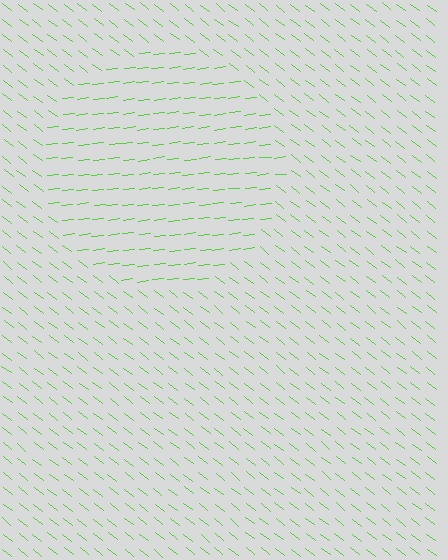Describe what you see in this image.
The image is filled with small lime line segments. A circle region in the image has lines oriented differently from the surrounding lines, creating a visible texture boundary.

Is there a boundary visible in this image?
Yes, there is a texture boundary formed by a change in line orientation.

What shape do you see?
I see a circle.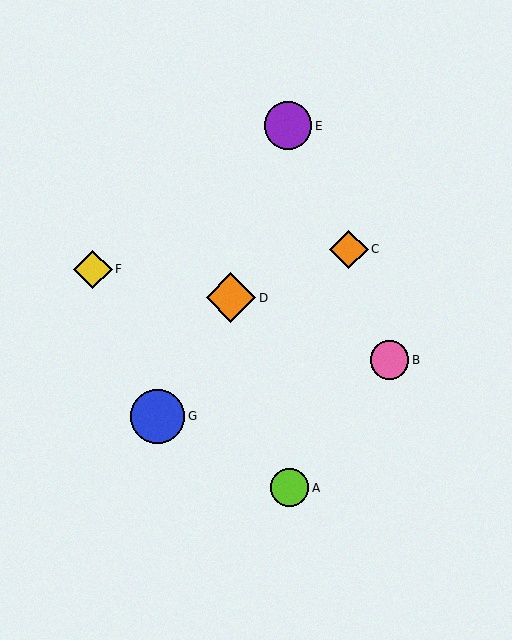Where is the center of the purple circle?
The center of the purple circle is at (288, 126).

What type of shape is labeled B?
Shape B is a pink circle.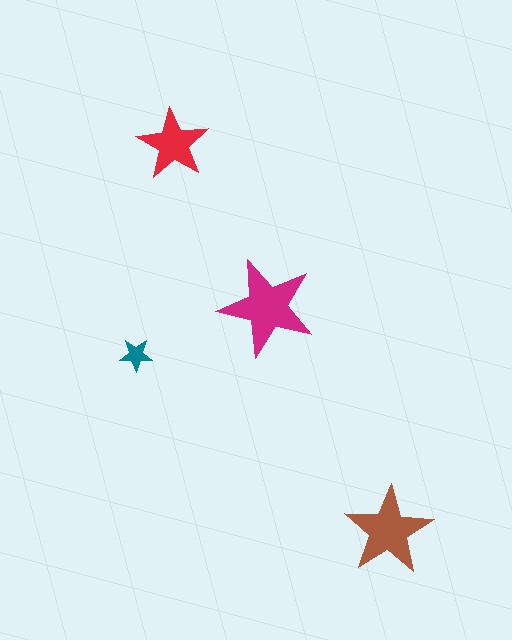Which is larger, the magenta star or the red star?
The magenta one.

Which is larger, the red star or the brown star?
The brown one.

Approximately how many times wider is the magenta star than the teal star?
About 3 times wider.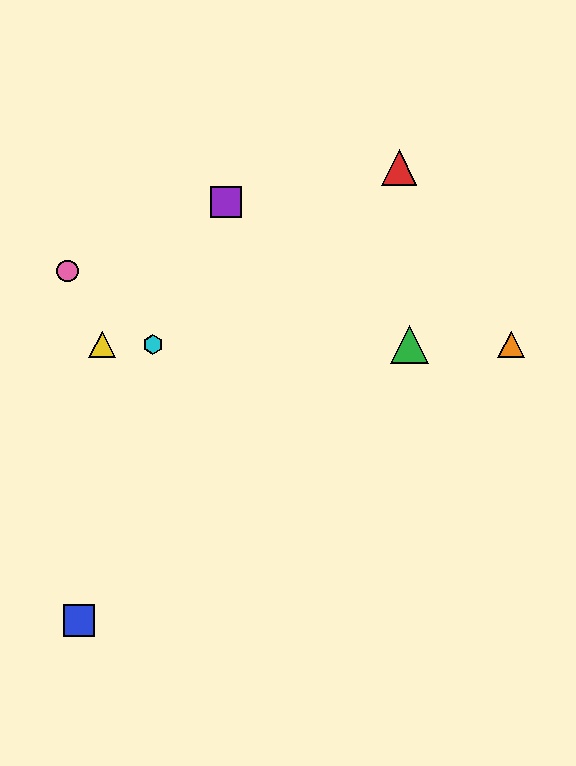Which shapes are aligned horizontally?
The green triangle, the yellow triangle, the orange triangle, the cyan hexagon are aligned horizontally.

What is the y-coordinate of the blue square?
The blue square is at y≈620.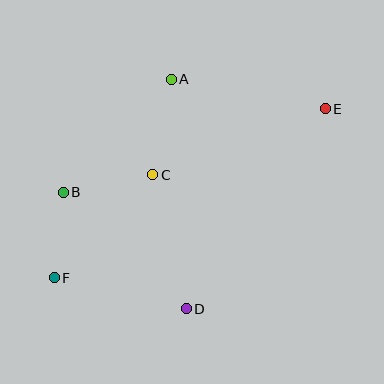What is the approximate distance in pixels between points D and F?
The distance between D and F is approximately 136 pixels.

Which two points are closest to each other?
Points B and F are closest to each other.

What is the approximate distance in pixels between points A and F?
The distance between A and F is approximately 231 pixels.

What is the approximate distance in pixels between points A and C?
The distance between A and C is approximately 97 pixels.